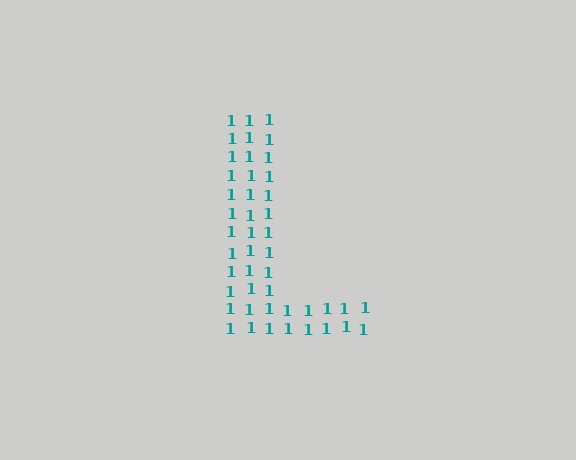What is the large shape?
The large shape is the letter L.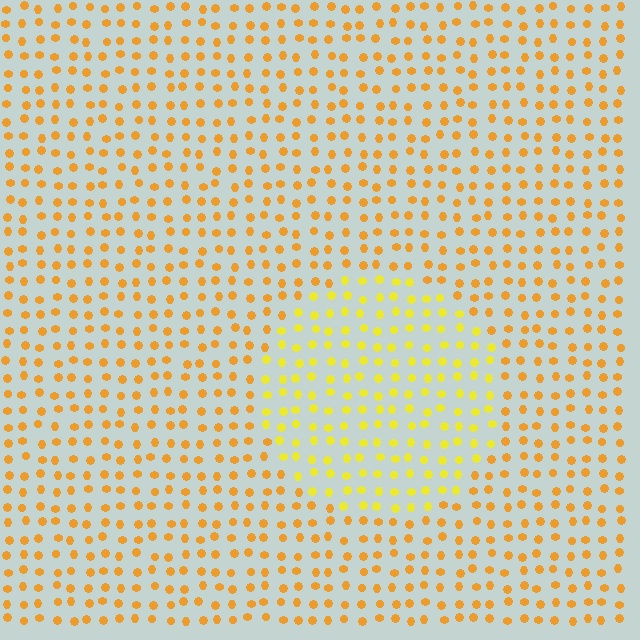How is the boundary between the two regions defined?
The boundary is defined purely by a slight shift in hue (about 25 degrees). Spacing, size, and orientation are identical on both sides.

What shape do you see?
I see a circle.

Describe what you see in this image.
The image is filled with small orange elements in a uniform arrangement. A circle-shaped region is visible where the elements are tinted to a slightly different hue, forming a subtle color boundary.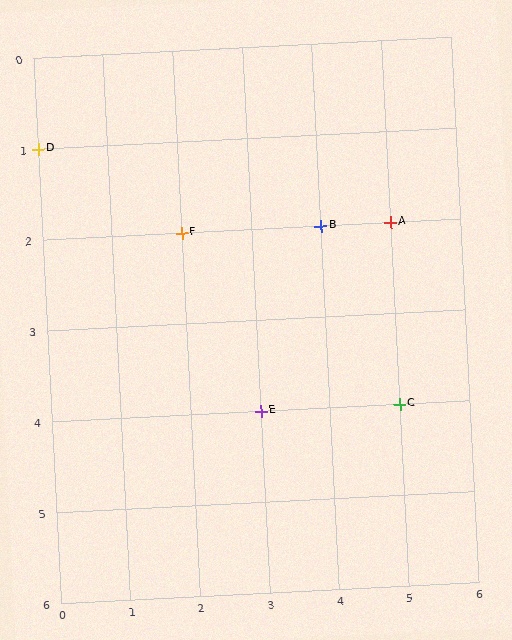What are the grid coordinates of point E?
Point E is at grid coordinates (3, 4).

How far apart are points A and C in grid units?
Points A and C are 2 rows apart.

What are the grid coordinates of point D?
Point D is at grid coordinates (0, 1).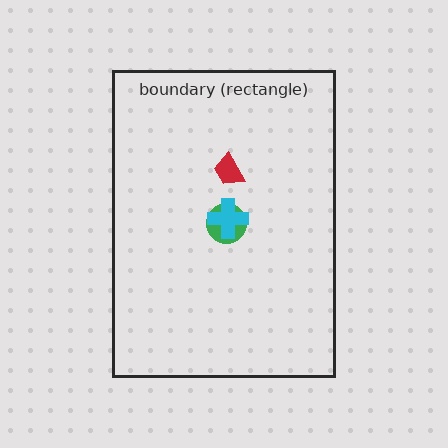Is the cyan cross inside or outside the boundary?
Inside.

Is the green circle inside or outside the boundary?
Inside.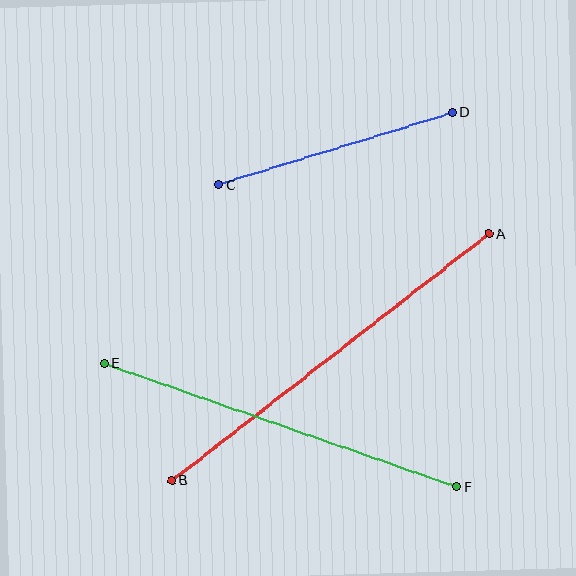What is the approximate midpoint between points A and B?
The midpoint is at approximately (330, 357) pixels.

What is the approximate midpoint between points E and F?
The midpoint is at approximately (280, 425) pixels.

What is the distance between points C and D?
The distance is approximately 244 pixels.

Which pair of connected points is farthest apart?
Points A and B are farthest apart.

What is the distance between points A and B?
The distance is approximately 402 pixels.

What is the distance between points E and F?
The distance is approximately 373 pixels.